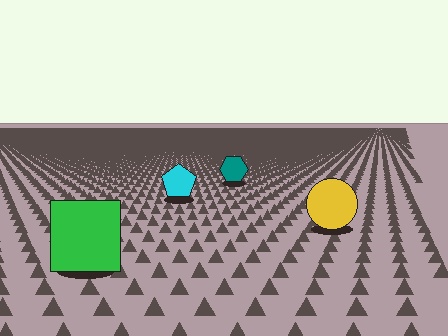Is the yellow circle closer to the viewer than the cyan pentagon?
Yes. The yellow circle is closer — you can tell from the texture gradient: the ground texture is coarser near it.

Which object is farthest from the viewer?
The teal hexagon is farthest from the viewer. It appears smaller and the ground texture around it is denser.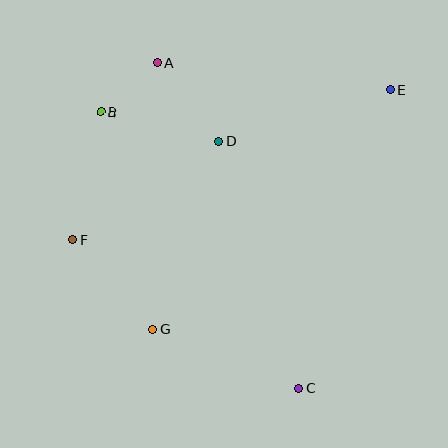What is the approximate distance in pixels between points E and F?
The distance between E and F is approximately 351 pixels.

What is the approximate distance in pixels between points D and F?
The distance between D and F is approximately 177 pixels.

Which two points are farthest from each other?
Points A and C are farthest from each other.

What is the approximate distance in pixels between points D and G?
The distance between D and G is approximately 199 pixels.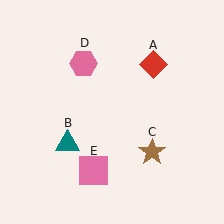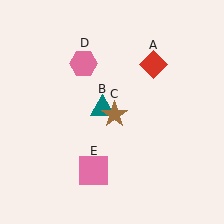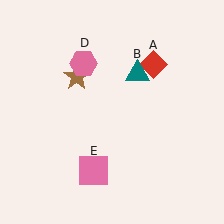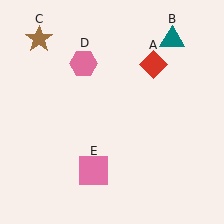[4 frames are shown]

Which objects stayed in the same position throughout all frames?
Red diamond (object A) and pink hexagon (object D) and pink square (object E) remained stationary.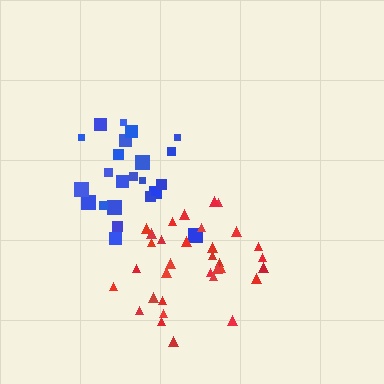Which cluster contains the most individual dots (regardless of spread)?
Red (34).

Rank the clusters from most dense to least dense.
red, blue.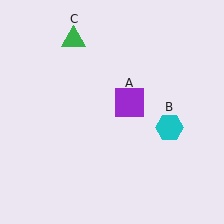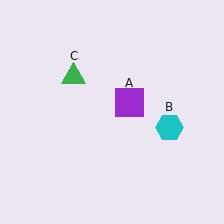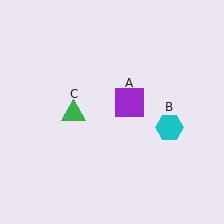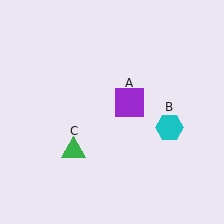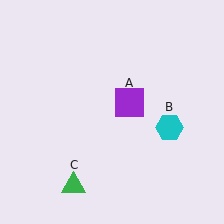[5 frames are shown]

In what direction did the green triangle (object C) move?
The green triangle (object C) moved down.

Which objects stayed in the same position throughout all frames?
Purple square (object A) and cyan hexagon (object B) remained stationary.